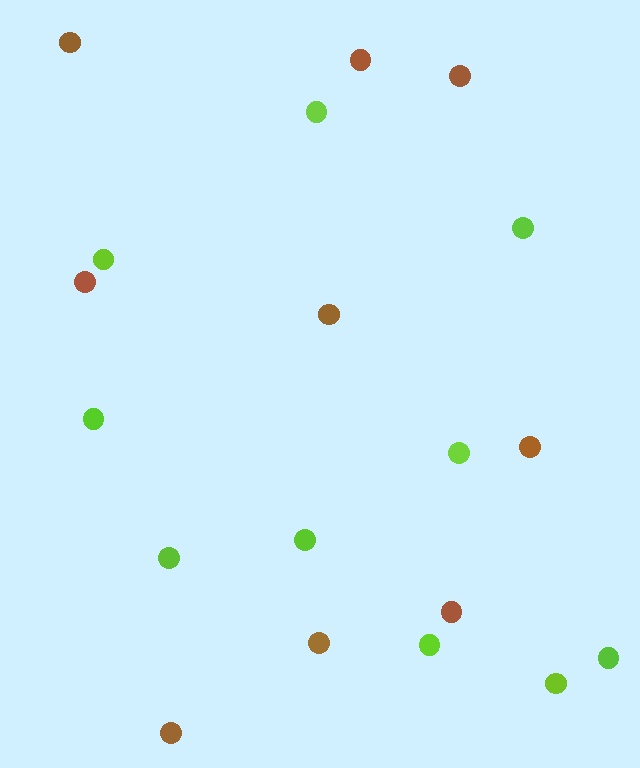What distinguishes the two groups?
There are 2 groups: one group of lime circles (10) and one group of brown circles (9).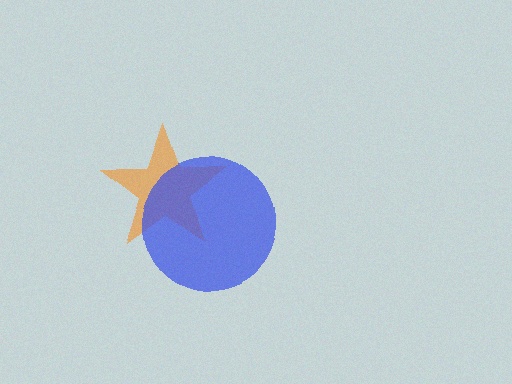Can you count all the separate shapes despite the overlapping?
Yes, there are 2 separate shapes.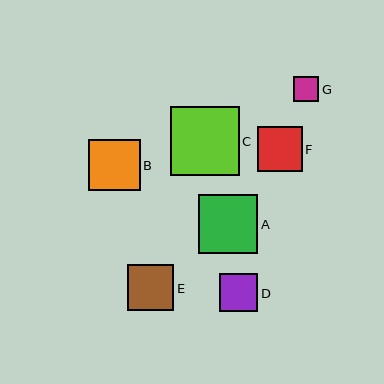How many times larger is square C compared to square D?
Square C is approximately 1.8 times the size of square D.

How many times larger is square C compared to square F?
Square C is approximately 1.6 times the size of square F.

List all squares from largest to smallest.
From largest to smallest: C, A, B, E, F, D, G.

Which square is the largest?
Square C is the largest with a size of approximately 69 pixels.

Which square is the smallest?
Square G is the smallest with a size of approximately 25 pixels.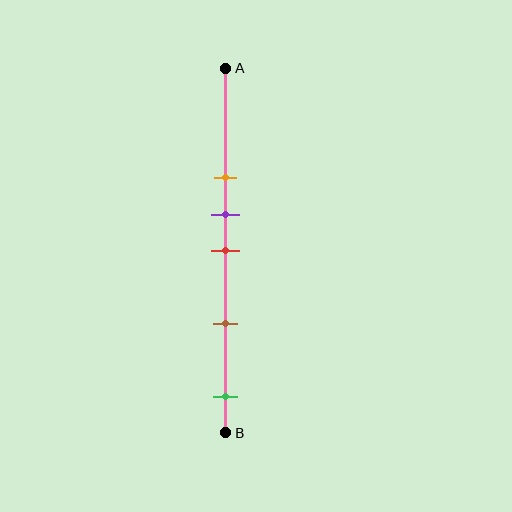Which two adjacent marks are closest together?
The purple and red marks are the closest adjacent pair.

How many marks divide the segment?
There are 5 marks dividing the segment.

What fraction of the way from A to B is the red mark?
The red mark is approximately 50% (0.5) of the way from A to B.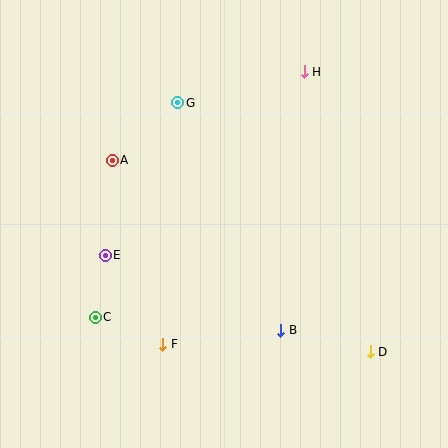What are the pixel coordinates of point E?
Point E is at (105, 255).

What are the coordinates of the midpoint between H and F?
The midpoint between H and F is at (233, 208).